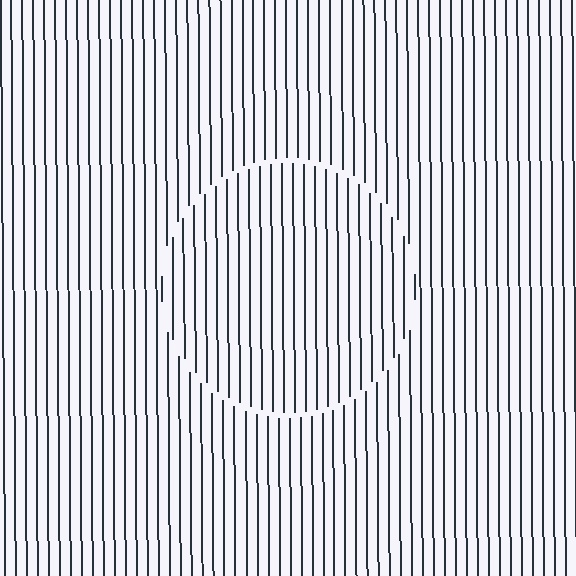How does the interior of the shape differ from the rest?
The interior of the shape contains the same grating, shifted by half a period — the contour is defined by the phase discontinuity where line-ends from the inner and outer gratings abut.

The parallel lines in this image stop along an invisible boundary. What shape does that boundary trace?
An illusory circle. The interior of the shape contains the same grating, shifted by half a period — the contour is defined by the phase discontinuity where line-ends from the inner and outer gratings abut.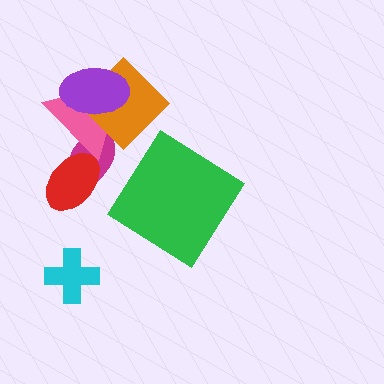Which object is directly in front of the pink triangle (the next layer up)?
The orange diamond is directly in front of the pink triangle.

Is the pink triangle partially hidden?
Yes, it is partially covered by another shape.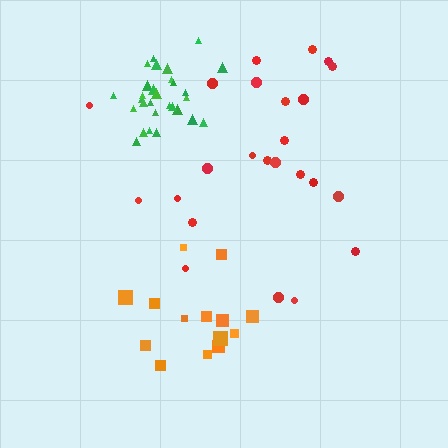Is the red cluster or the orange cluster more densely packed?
Orange.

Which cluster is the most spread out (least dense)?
Red.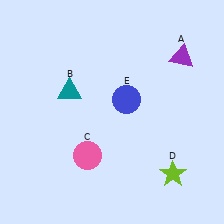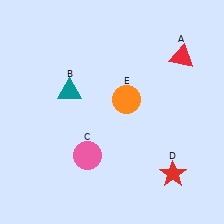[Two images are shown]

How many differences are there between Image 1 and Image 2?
There are 3 differences between the two images.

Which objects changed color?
A changed from purple to red. D changed from lime to red. E changed from blue to orange.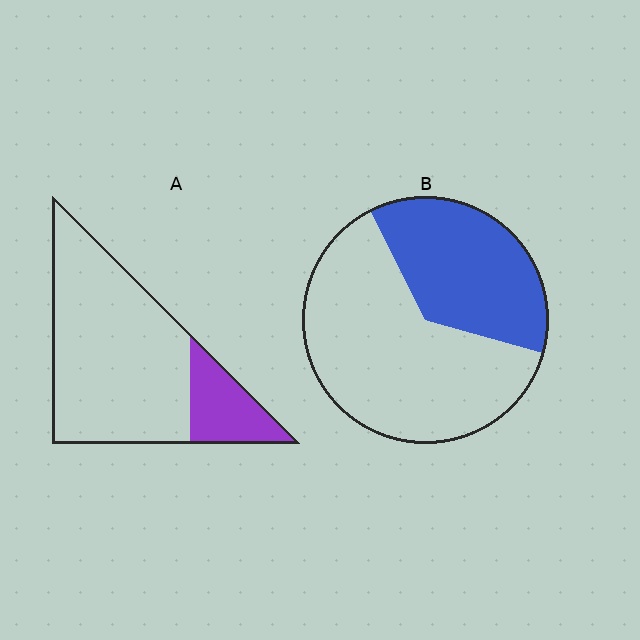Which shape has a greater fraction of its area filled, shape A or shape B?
Shape B.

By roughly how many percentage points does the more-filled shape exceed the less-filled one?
By roughly 15 percentage points (B over A).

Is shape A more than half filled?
No.